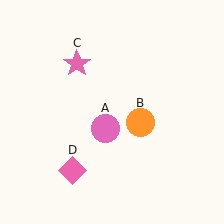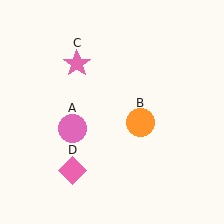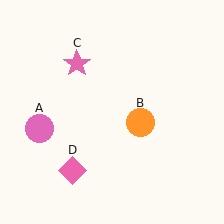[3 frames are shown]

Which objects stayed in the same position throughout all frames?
Orange circle (object B) and pink star (object C) and pink diamond (object D) remained stationary.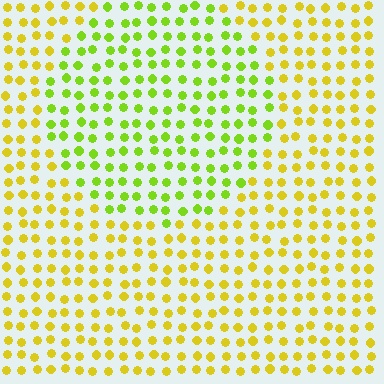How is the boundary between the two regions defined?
The boundary is defined purely by a slight shift in hue (about 35 degrees). Spacing, size, and orientation are identical on both sides.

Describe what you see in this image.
The image is filled with small yellow elements in a uniform arrangement. A circle-shaped region is visible where the elements are tinted to a slightly different hue, forming a subtle color boundary.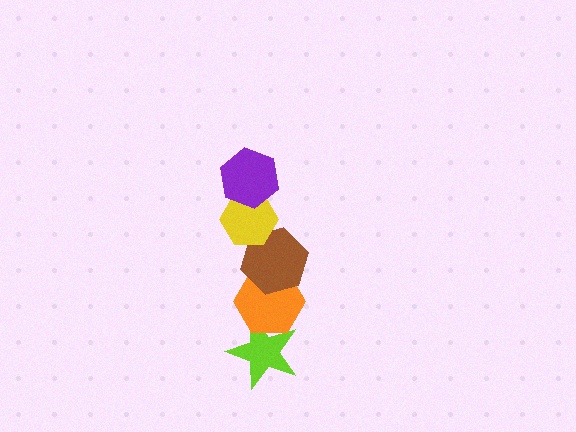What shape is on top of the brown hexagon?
The yellow hexagon is on top of the brown hexagon.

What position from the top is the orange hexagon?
The orange hexagon is 4th from the top.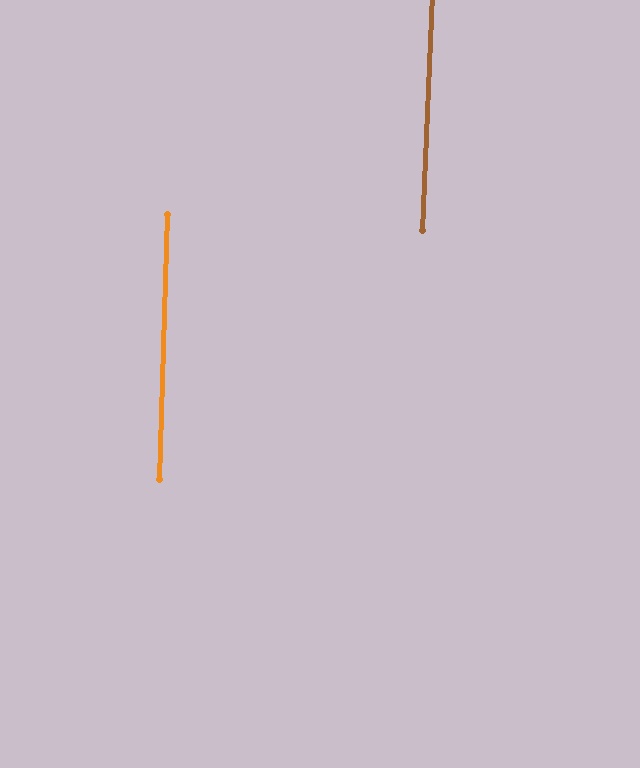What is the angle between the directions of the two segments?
Approximately 1 degree.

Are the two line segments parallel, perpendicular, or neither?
Parallel — their directions differ by only 0.8°.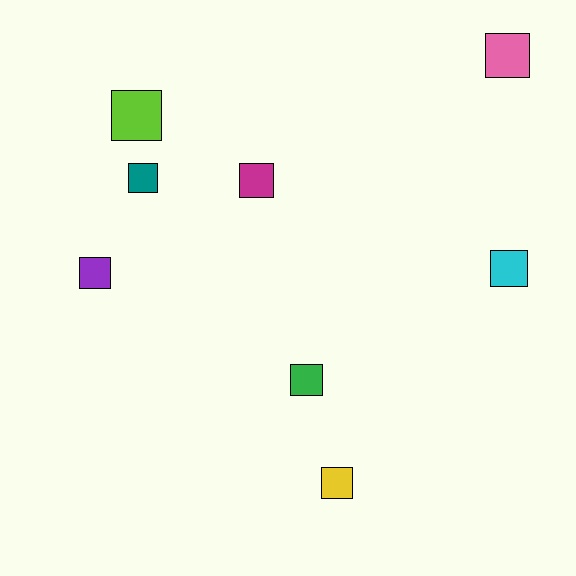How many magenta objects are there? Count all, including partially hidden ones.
There is 1 magenta object.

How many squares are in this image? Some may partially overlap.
There are 8 squares.